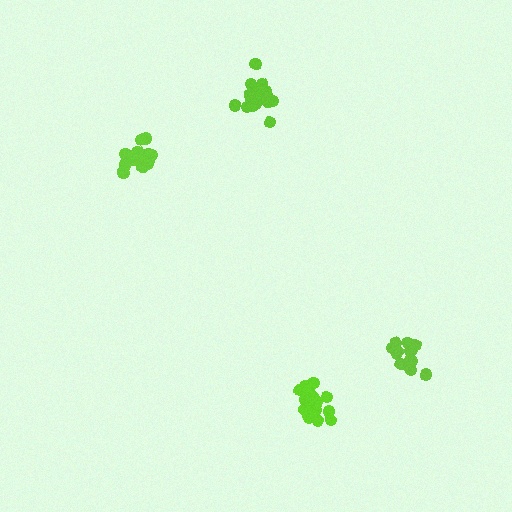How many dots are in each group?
Group 1: 20 dots, Group 2: 17 dots, Group 3: 16 dots, Group 4: 15 dots (68 total).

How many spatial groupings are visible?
There are 4 spatial groupings.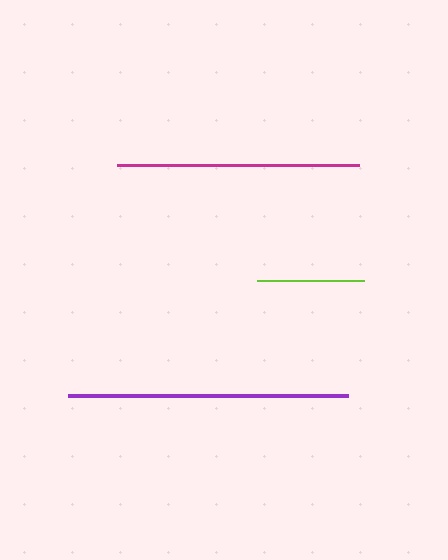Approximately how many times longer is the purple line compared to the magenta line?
The purple line is approximately 1.2 times the length of the magenta line.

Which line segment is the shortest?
The lime line is the shortest at approximately 107 pixels.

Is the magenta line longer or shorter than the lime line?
The magenta line is longer than the lime line.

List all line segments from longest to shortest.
From longest to shortest: purple, magenta, lime.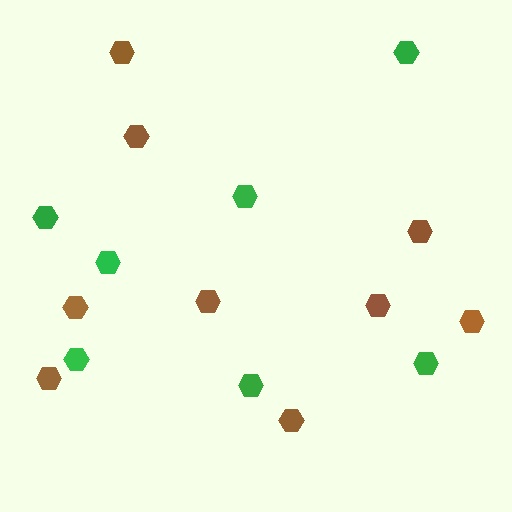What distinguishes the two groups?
There are 2 groups: one group of green hexagons (7) and one group of brown hexagons (9).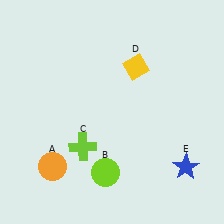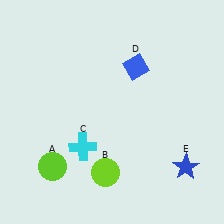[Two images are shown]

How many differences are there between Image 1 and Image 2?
There are 3 differences between the two images.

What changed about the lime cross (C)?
In Image 1, C is lime. In Image 2, it changed to cyan.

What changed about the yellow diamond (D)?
In Image 1, D is yellow. In Image 2, it changed to blue.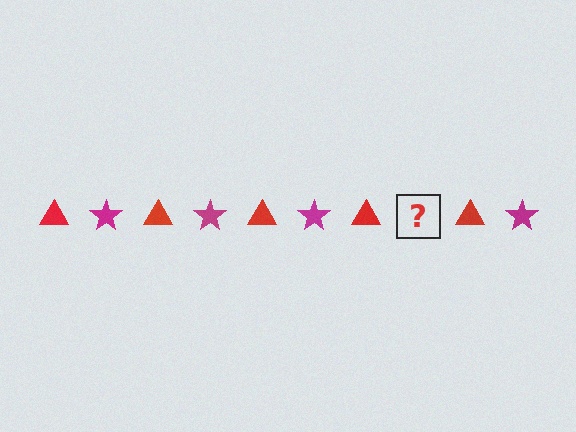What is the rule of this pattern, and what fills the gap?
The rule is that the pattern alternates between red triangle and magenta star. The gap should be filled with a magenta star.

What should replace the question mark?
The question mark should be replaced with a magenta star.